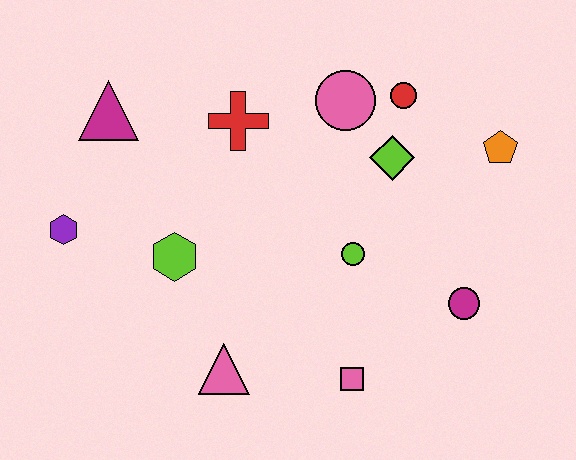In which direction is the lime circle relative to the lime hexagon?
The lime circle is to the right of the lime hexagon.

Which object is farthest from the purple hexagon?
The orange pentagon is farthest from the purple hexagon.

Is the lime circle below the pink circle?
Yes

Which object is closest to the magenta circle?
The lime circle is closest to the magenta circle.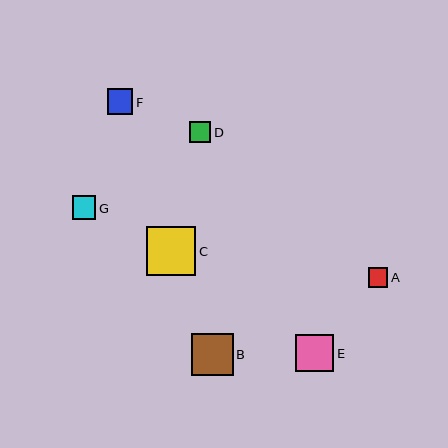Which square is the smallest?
Square A is the smallest with a size of approximately 20 pixels.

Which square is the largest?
Square C is the largest with a size of approximately 49 pixels.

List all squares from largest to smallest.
From largest to smallest: C, B, E, F, G, D, A.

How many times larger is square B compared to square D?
Square B is approximately 2.0 times the size of square D.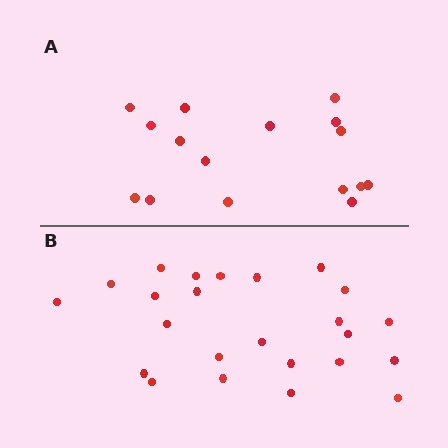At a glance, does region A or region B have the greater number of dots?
Region B (the bottom region) has more dots.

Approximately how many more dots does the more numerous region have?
Region B has roughly 8 or so more dots than region A.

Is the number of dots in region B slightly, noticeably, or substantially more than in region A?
Region B has substantially more. The ratio is roughly 1.5 to 1.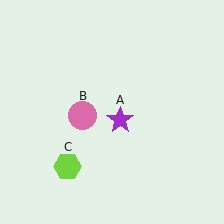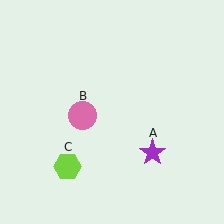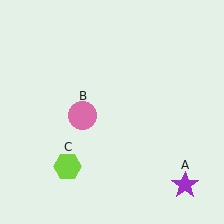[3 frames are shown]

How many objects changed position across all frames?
1 object changed position: purple star (object A).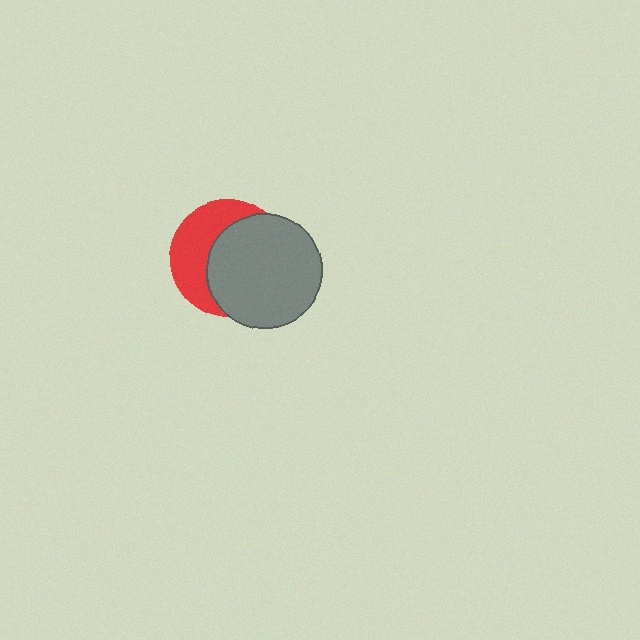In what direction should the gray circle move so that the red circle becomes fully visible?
The gray circle should move right. That is the shortest direction to clear the overlap and leave the red circle fully visible.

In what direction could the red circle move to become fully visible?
The red circle could move left. That would shift it out from behind the gray circle entirely.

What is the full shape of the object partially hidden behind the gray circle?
The partially hidden object is a red circle.